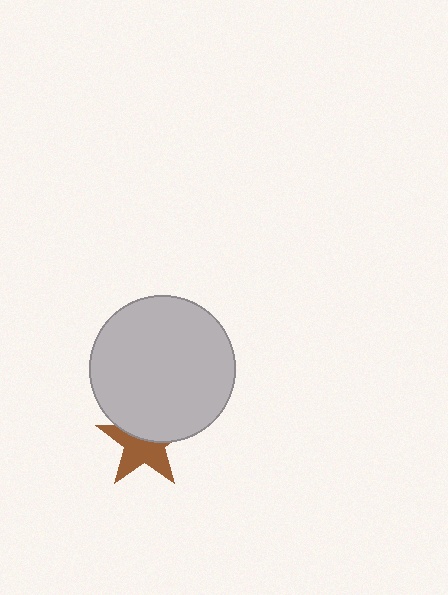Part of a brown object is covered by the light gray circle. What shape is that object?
It is a star.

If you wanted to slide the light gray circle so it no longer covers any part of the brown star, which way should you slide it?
Slide it up — that is the most direct way to separate the two shapes.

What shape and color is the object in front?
The object in front is a light gray circle.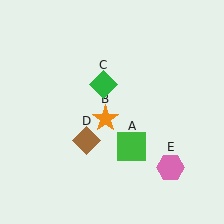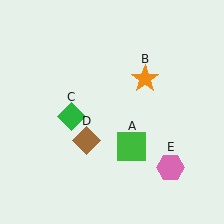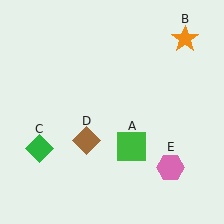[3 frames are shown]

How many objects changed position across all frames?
2 objects changed position: orange star (object B), green diamond (object C).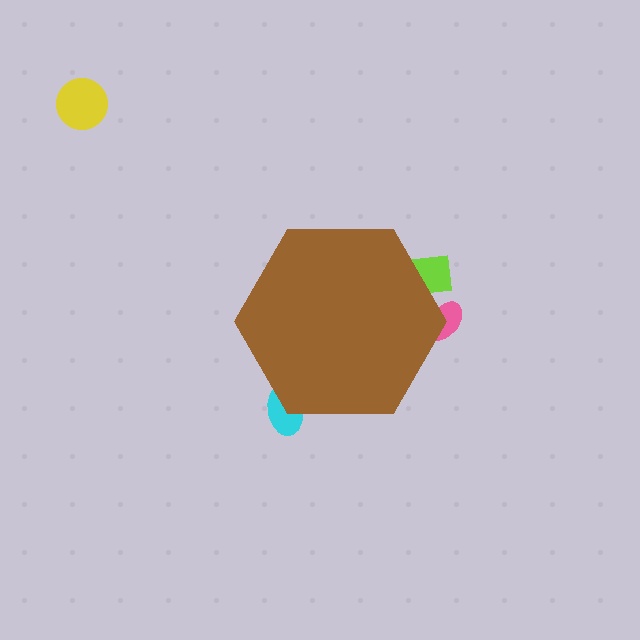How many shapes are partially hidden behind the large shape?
3 shapes are partially hidden.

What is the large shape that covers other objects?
A brown hexagon.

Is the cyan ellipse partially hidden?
Yes, the cyan ellipse is partially hidden behind the brown hexagon.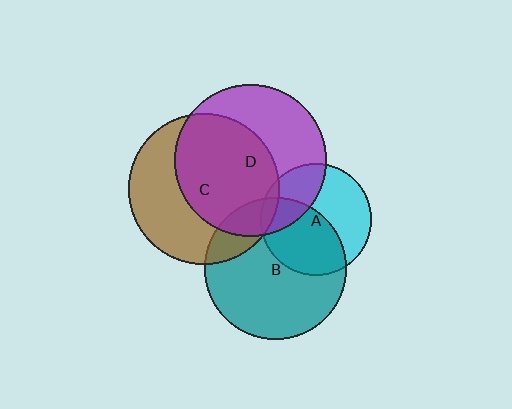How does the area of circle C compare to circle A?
Approximately 1.8 times.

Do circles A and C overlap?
Yes.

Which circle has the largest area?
Circle D (purple).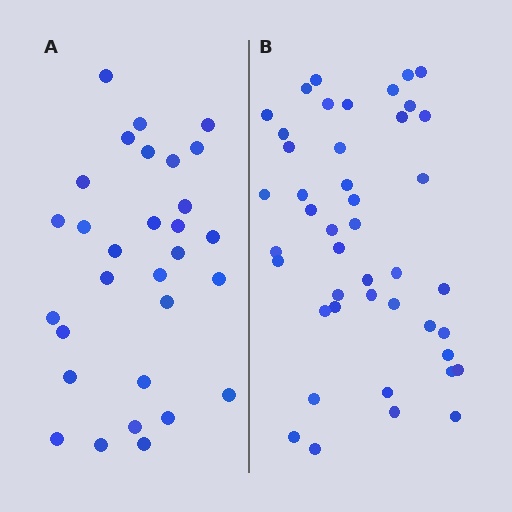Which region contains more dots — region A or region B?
Region B (the right region) has more dots.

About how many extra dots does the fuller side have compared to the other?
Region B has approximately 15 more dots than region A.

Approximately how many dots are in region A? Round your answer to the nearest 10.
About 30 dots.